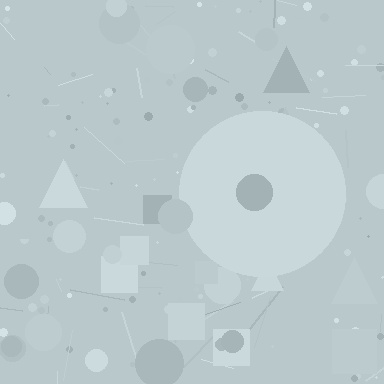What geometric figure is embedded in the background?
A circle is embedded in the background.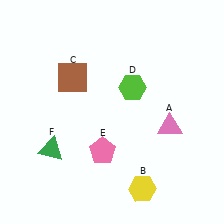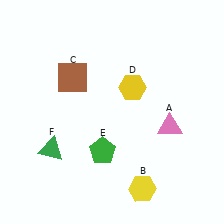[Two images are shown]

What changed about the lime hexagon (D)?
In Image 1, D is lime. In Image 2, it changed to yellow.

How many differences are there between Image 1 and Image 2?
There are 2 differences between the two images.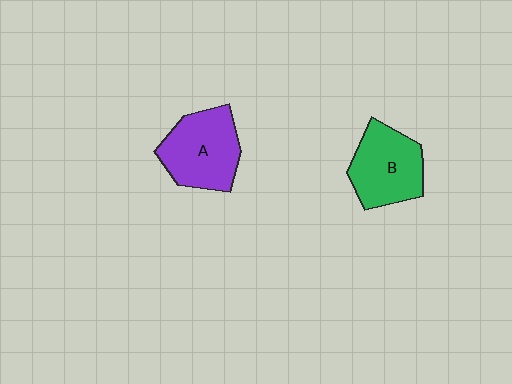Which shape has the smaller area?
Shape B (green).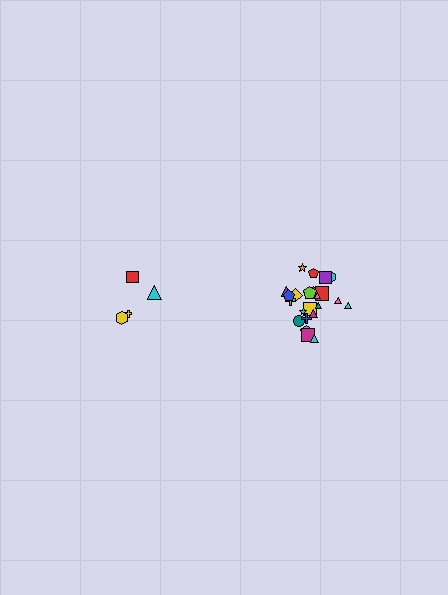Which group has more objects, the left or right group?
The right group.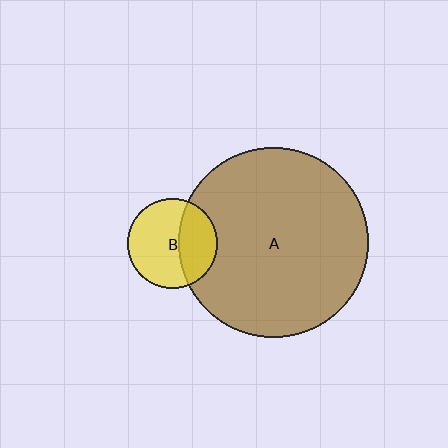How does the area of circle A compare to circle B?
Approximately 4.5 times.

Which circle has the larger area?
Circle A (brown).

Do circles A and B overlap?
Yes.